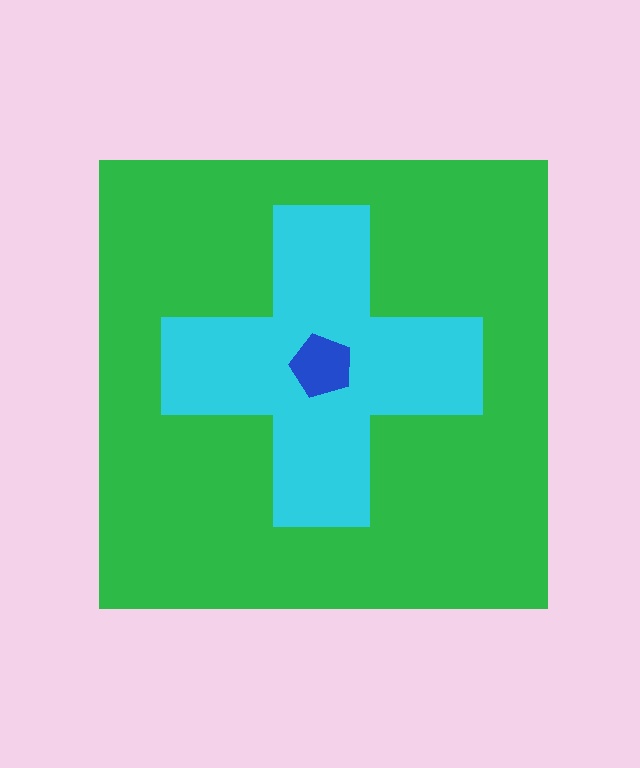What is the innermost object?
The blue pentagon.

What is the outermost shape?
The green square.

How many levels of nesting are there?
3.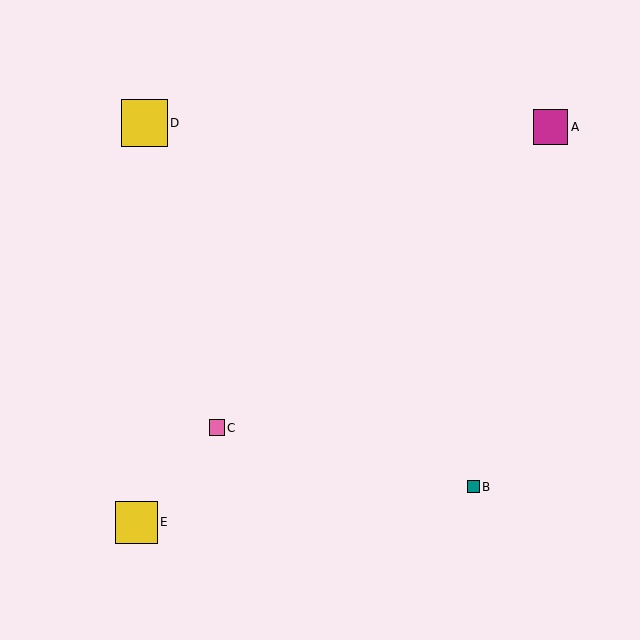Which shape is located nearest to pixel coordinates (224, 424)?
The pink square (labeled C) at (217, 428) is nearest to that location.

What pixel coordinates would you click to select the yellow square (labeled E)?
Click at (137, 522) to select the yellow square E.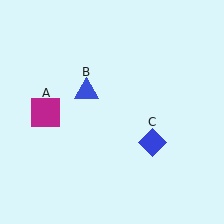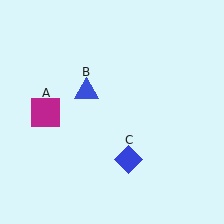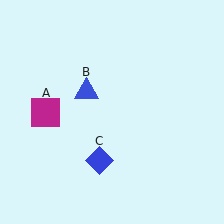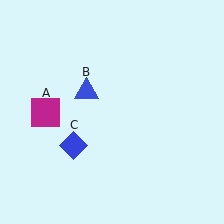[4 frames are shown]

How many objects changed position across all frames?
1 object changed position: blue diamond (object C).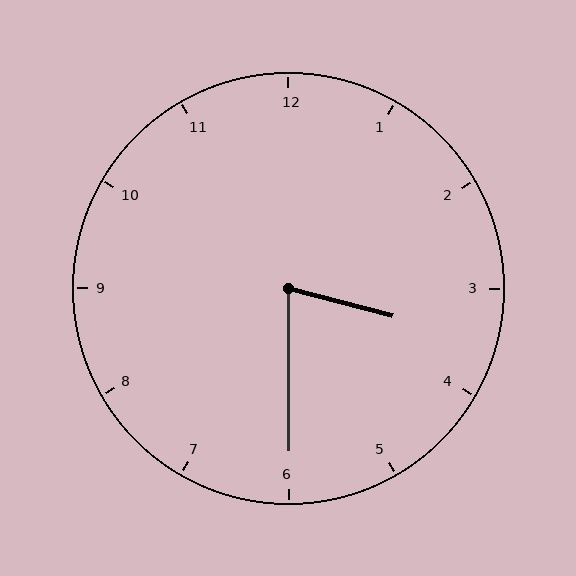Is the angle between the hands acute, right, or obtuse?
It is acute.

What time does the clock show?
3:30.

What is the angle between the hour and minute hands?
Approximately 75 degrees.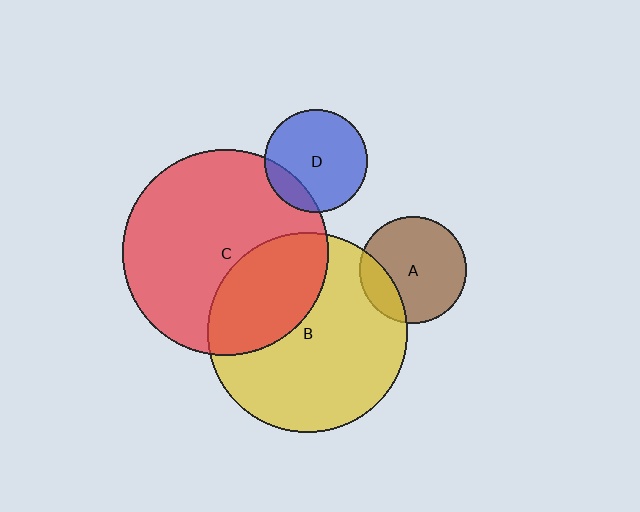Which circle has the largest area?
Circle C (red).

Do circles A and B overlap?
Yes.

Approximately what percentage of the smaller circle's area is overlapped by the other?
Approximately 20%.